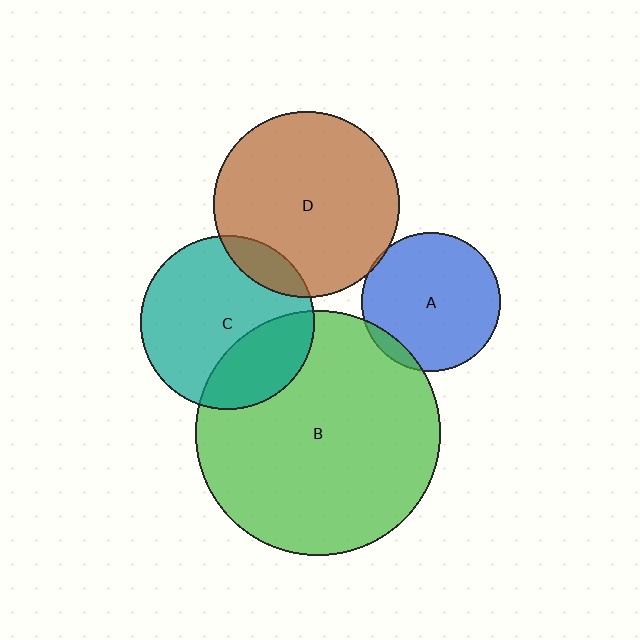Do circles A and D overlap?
Yes.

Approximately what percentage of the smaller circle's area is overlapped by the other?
Approximately 5%.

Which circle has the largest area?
Circle B (green).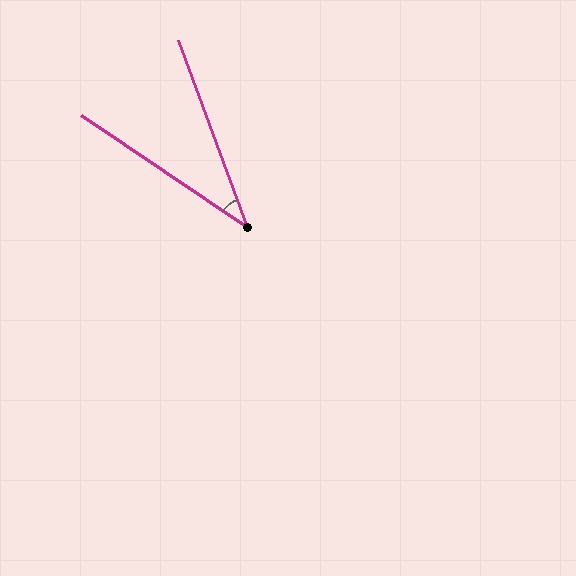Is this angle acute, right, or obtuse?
It is acute.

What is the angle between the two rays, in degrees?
Approximately 36 degrees.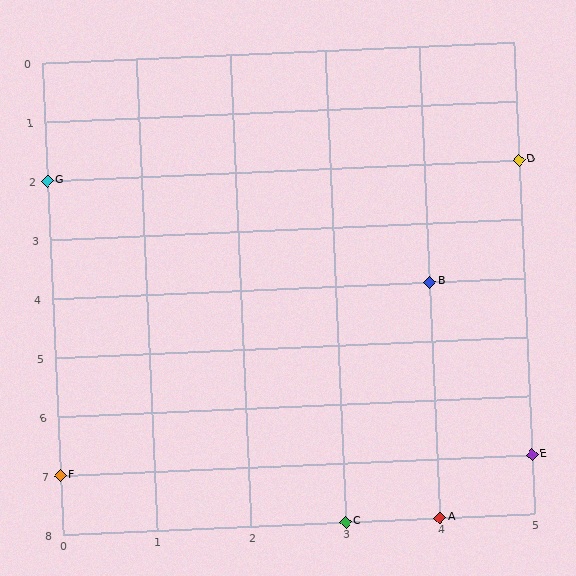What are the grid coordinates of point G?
Point G is at grid coordinates (0, 2).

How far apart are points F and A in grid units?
Points F and A are 4 columns and 1 row apart (about 4.1 grid units diagonally).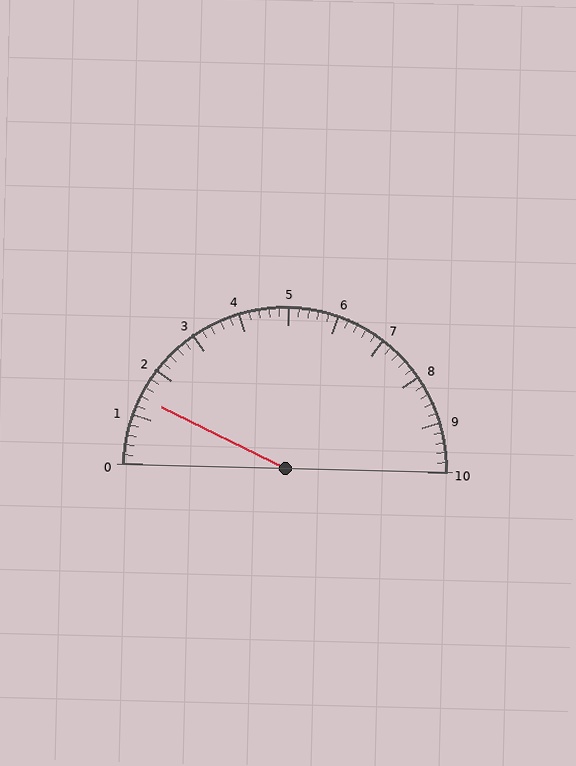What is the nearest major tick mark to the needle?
The nearest major tick mark is 1.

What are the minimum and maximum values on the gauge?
The gauge ranges from 0 to 10.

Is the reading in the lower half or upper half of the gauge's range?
The reading is in the lower half of the range (0 to 10).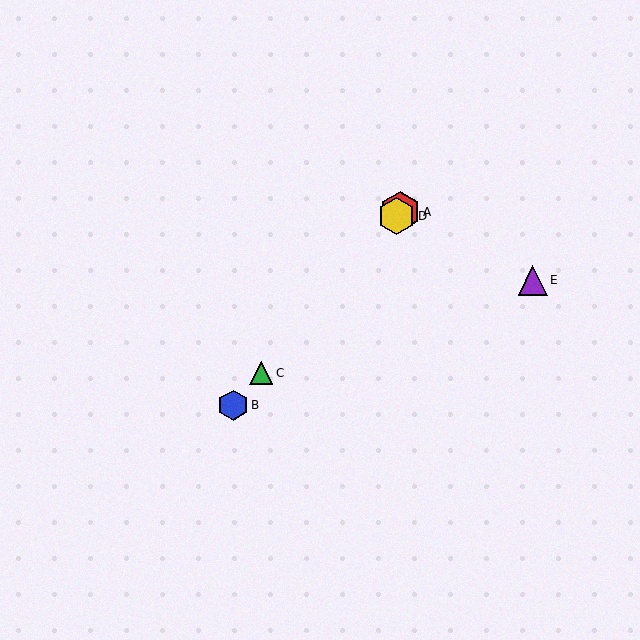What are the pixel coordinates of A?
Object A is at (400, 212).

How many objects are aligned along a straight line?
4 objects (A, B, C, D) are aligned along a straight line.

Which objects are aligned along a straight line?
Objects A, B, C, D are aligned along a straight line.